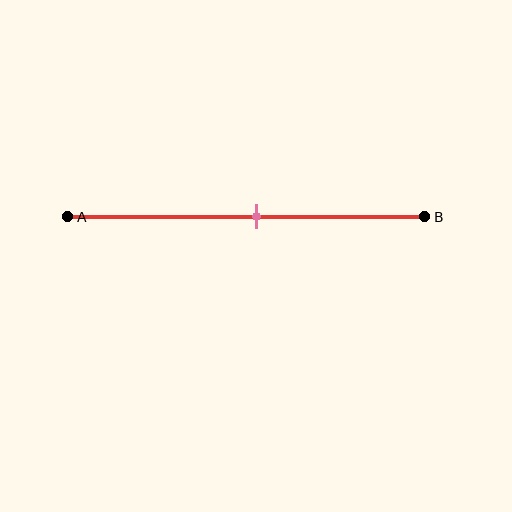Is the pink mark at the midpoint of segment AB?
Yes, the mark is approximately at the midpoint.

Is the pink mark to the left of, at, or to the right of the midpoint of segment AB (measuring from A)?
The pink mark is approximately at the midpoint of segment AB.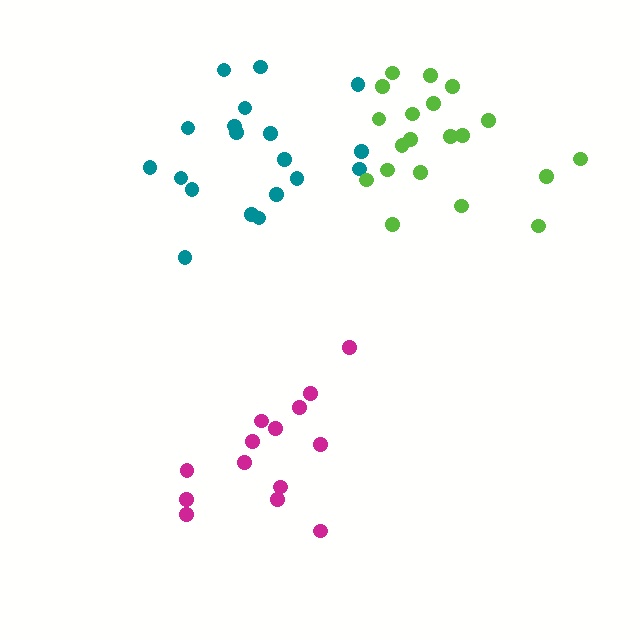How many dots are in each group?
Group 1: 19 dots, Group 2: 14 dots, Group 3: 20 dots (53 total).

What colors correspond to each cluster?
The clusters are colored: teal, magenta, lime.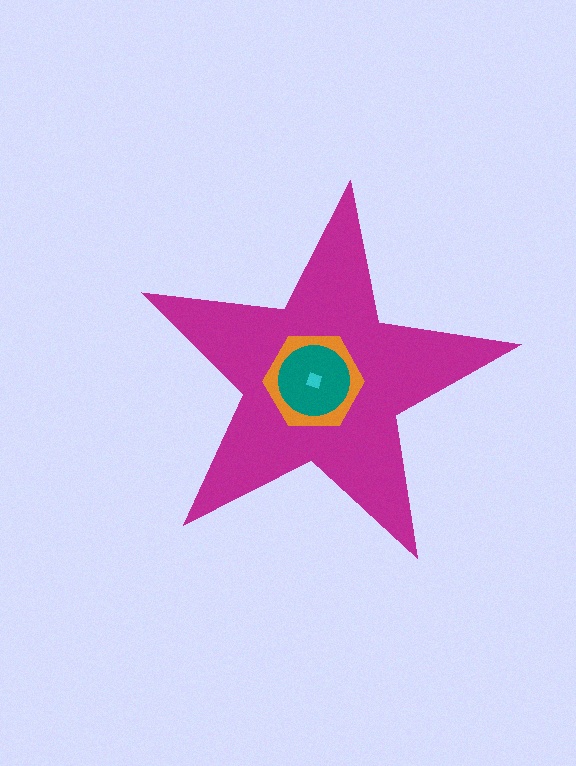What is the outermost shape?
The magenta star.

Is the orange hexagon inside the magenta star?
Yes.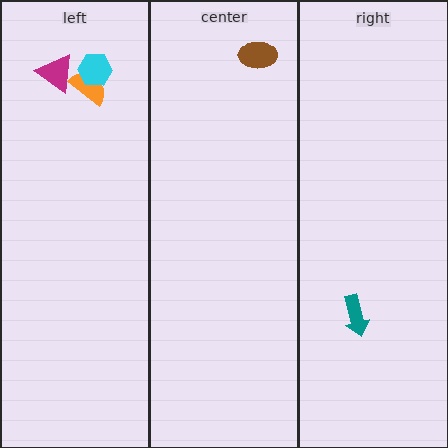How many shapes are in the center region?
1.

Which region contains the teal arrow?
The right region.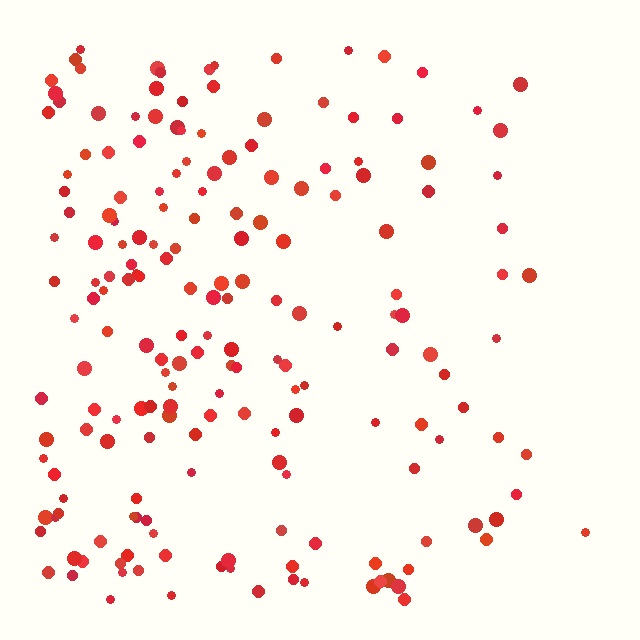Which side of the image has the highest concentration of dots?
The left.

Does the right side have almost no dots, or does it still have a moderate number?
Still a moderate number, just noticeably fewer than the left.